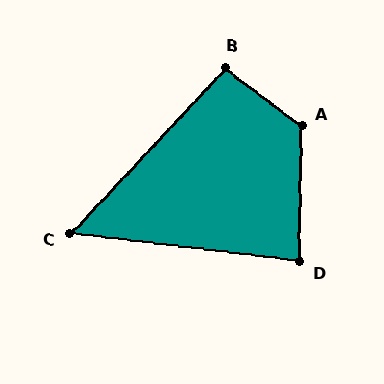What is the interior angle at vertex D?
Approximately 84 degrees (acute).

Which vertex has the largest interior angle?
A, at approximately 126 degrees.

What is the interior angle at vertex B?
Approximately 96 degrees (obtuse).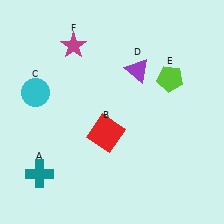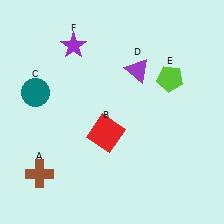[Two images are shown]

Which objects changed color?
A changed from teal to brown. C changed from cyan to teal. F changed from magenta to purple.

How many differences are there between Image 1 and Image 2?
There are 3 differences between the two images.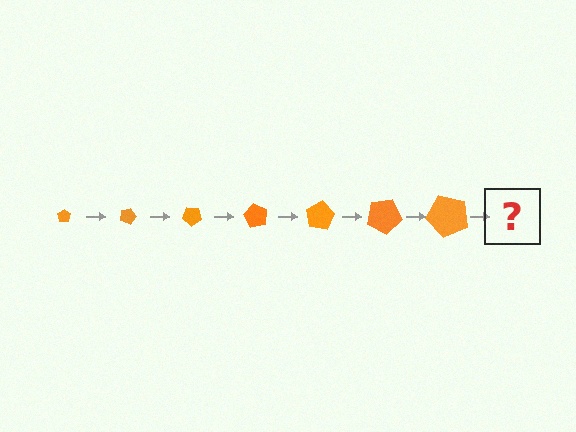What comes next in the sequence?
The next element should be a pentagon, larger than the previous one and rotated 140 degrees from the start.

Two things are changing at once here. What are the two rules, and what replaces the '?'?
The two rules are that the pentagon grows larger each step and it rotates 20 degrees each step. The '?' should be a pentagon, larger than the previous one and rotated 140 degrees from the start.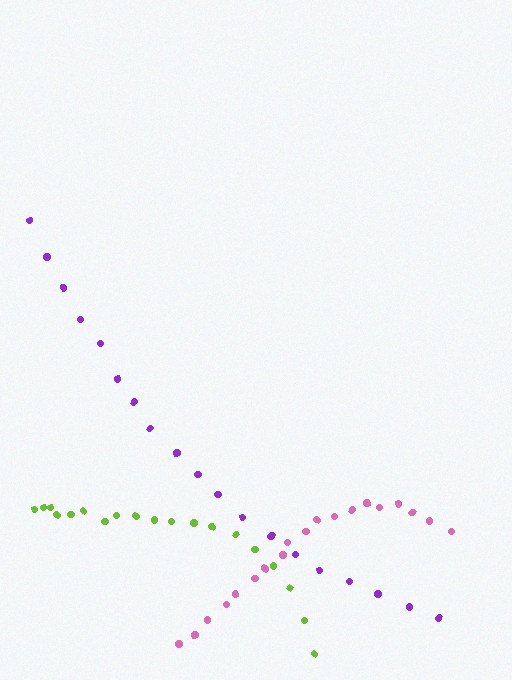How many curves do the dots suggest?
There are 3 distinct paths.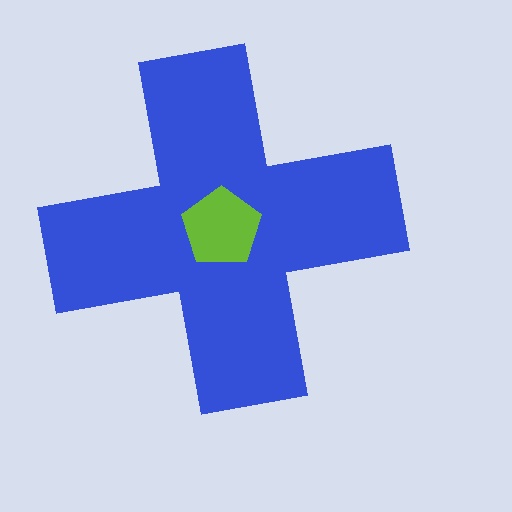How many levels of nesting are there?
2.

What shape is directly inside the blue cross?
The lime pentagon.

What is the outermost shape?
The blue cross.